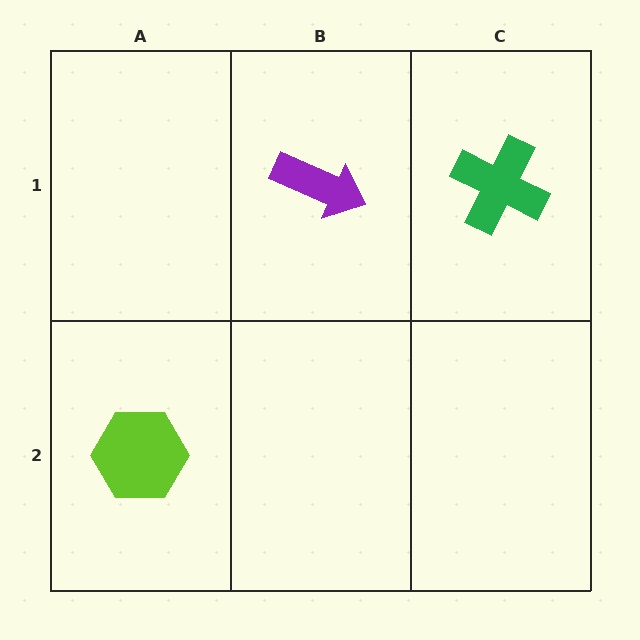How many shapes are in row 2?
1 shape.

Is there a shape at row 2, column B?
No, that cell is empty.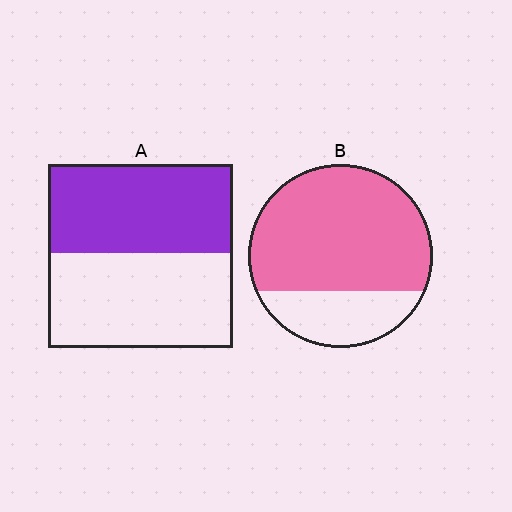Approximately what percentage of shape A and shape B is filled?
A is approximately 50% and B is approximately 75%.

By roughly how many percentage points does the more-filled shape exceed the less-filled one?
By roughly 25 percentage points (B over A).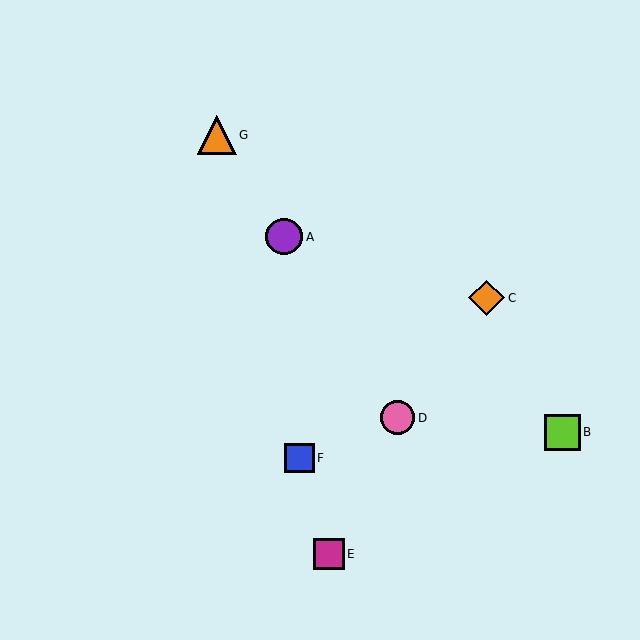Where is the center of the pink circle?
The center of the pink circle is at (397, 418).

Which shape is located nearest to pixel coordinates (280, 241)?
The purple circle (labeled A) at (284, 237) is nearest to that location.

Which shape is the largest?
The orange triangle (labeled G) is the largest.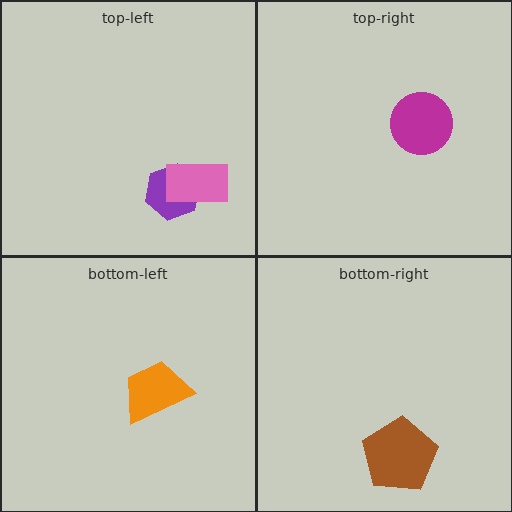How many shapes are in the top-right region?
1.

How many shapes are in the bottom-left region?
1.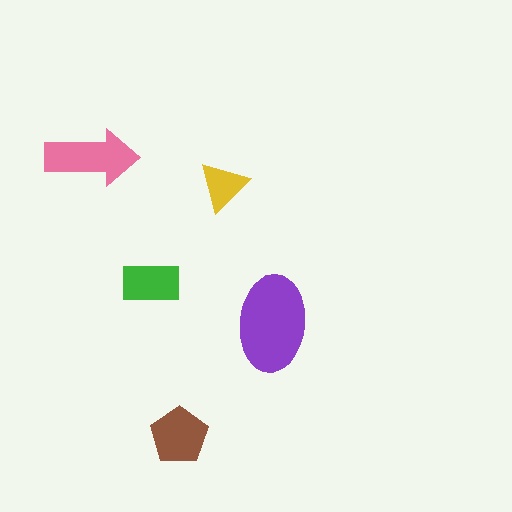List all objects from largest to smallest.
The purple ellipse, the pink arrow, the brown pentagon, the green rectangle, the yellow triangle.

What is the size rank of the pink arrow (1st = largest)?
2nd.